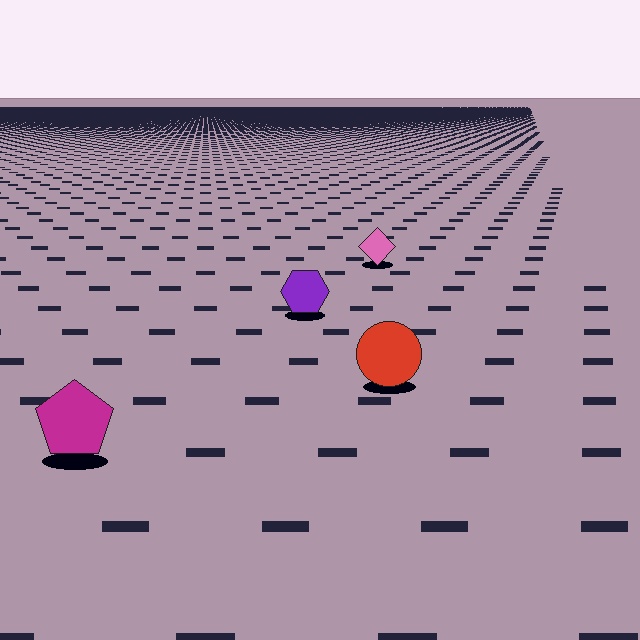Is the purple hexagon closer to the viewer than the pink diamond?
Yes. The purple hexagon is closer — you can tell from the texture gradient: the ground texture is coarser near it.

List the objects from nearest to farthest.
From nearest to farthest: the magenta pentagon, the red circle, the purple hexagon, the pink diamond.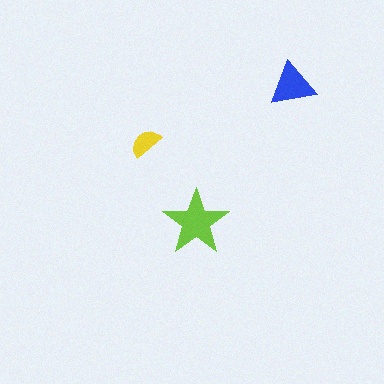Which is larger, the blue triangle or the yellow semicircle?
The blue triangle.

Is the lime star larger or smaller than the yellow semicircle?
Larger.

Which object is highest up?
The blue triangle is topmost.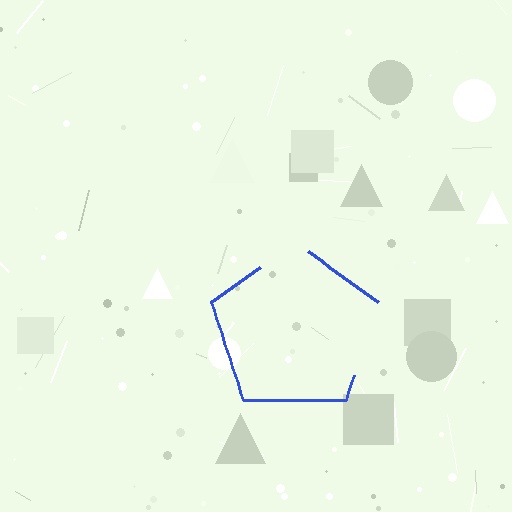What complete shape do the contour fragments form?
The contour fragments form a pentagon.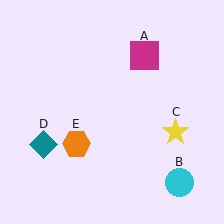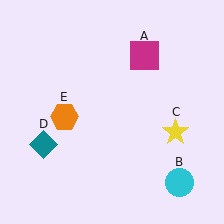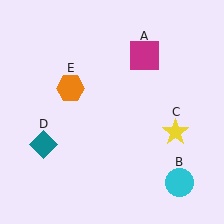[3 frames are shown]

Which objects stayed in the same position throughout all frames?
Magenta square (object A) and cyan circle (object B) and yellow star (object C) and teal diamond (object D) remained stationary.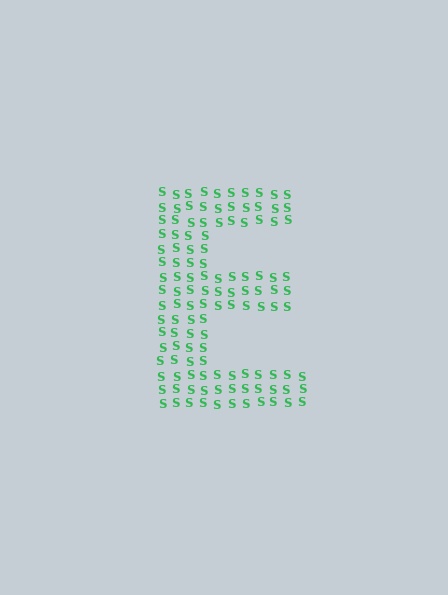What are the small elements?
The small elements are letter S's.